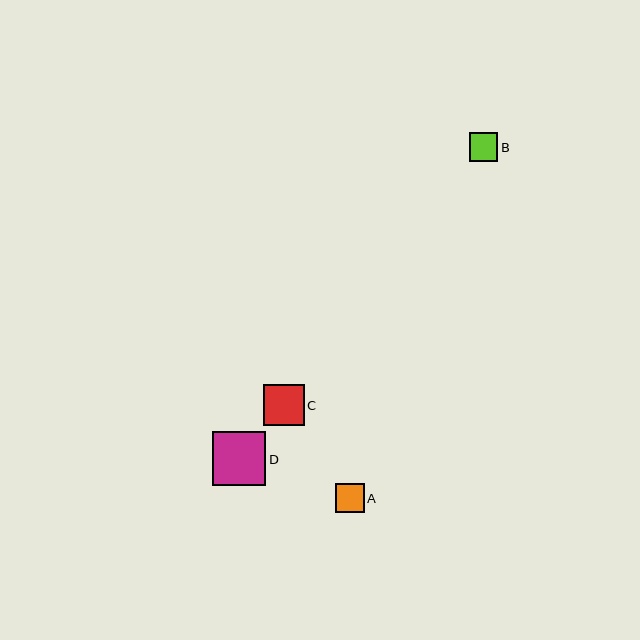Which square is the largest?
Square D is the largest with a size of approximately 54 pixels.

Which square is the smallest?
Square B is the smallest with a size of approximately 29 pixels.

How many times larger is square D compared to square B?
Square D is approximately 1.9 times the size of square B.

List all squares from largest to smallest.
From largest to smallest: D, C, A, B.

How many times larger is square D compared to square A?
Square D is approximately 1.9 times the size of square A.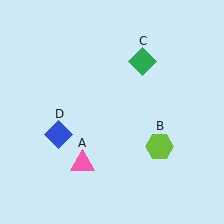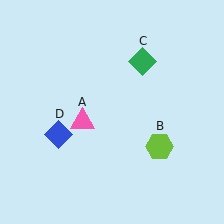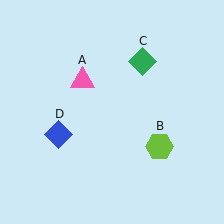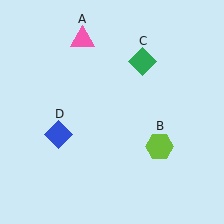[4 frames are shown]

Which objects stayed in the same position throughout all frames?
Lime hexagon (object B) and green diamond (object C) and blue diamond (object D) remained stationary.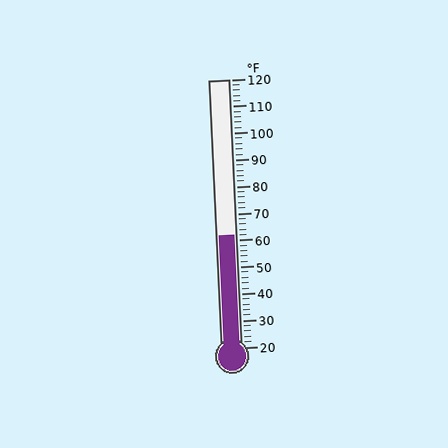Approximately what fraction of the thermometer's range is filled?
The thermometer is filled to approximately 40% of its range.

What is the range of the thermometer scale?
The thermometer scale ranges from 20°F to 120°F.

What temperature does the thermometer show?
The thermometer shows approximately 62°F.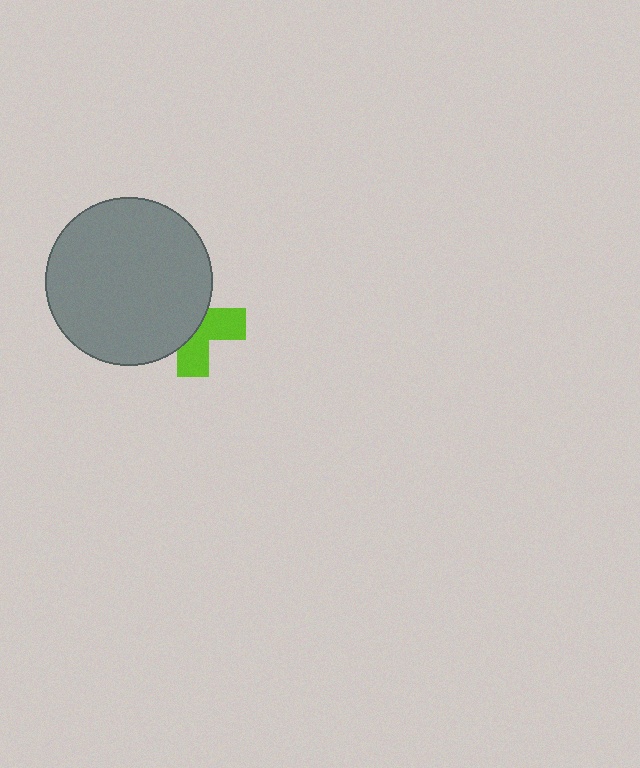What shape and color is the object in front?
The object in front is a gray circle.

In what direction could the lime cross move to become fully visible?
The lime cross could move right. That would shift it out from behind the gray circle entirely.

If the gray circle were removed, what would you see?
You would see the complete lime cross.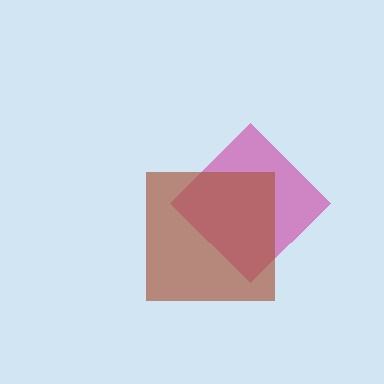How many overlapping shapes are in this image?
There are 2 overlapping shapes in the image.